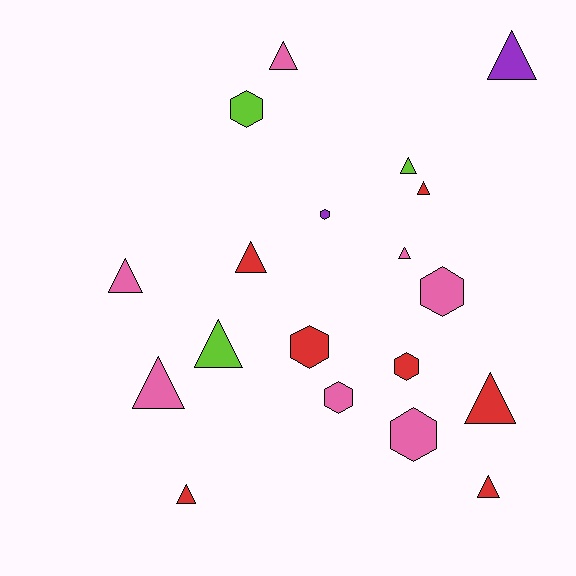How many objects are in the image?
There are 19 objects.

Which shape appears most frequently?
Triangle, with 12 objects.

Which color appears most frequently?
Pink, with 7 objects.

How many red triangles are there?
There are 5 red triangles.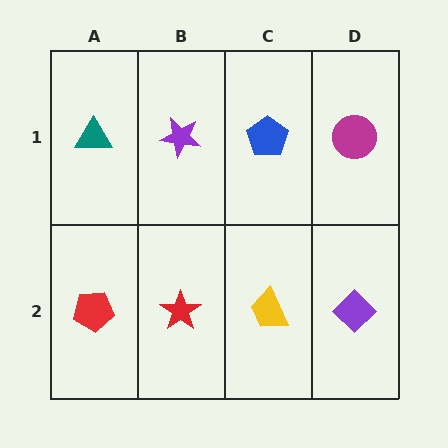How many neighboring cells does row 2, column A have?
2.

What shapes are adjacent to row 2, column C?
A blue pentagon (row 1, column C), a red star (row 2, column B), a purple diamond (row 2, column D).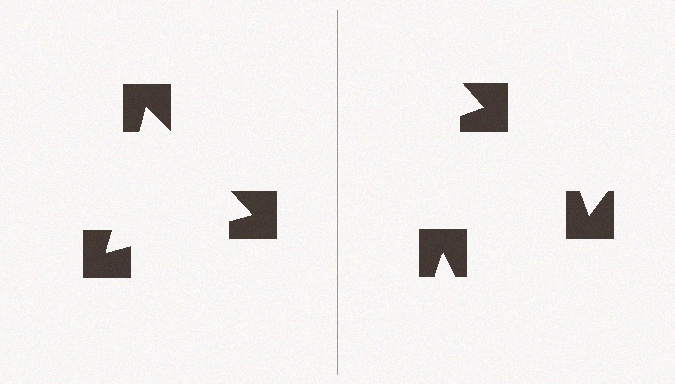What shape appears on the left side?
An illusory triangle.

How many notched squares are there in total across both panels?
6 — 3 on each side.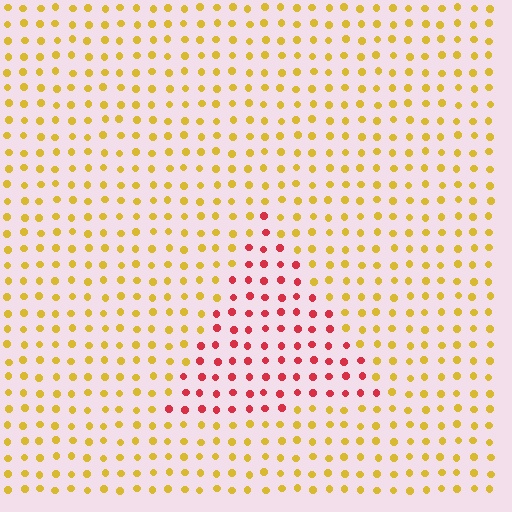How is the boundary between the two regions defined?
The boundary is defined purely by a slight shift in hue (about 58 degrees). Spacing, size, and orientation are identical on both sides.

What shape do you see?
I see a triangle.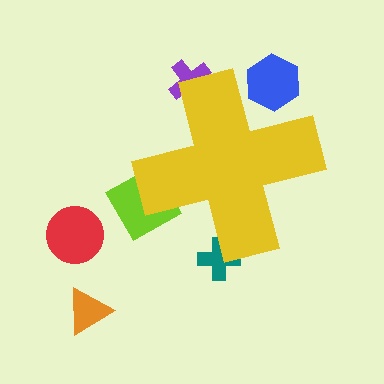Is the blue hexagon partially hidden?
Yes, the blue hexagon is partially hidden behind the yellow cross.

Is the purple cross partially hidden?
Yes, the purple cross is partially hidden behind the yellow cross.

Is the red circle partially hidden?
No, the red circle is fully visible.